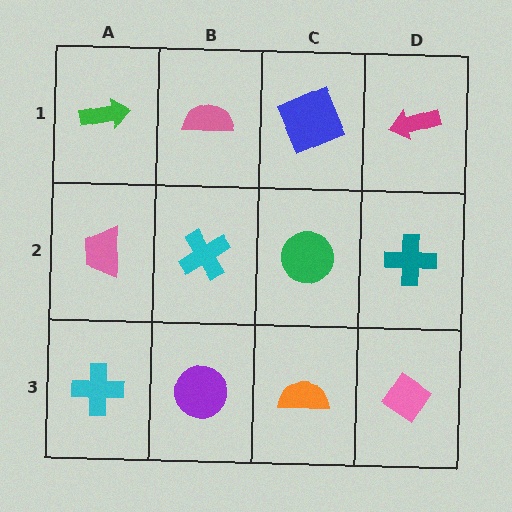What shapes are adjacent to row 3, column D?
A teal cross (row 2, column D), an orange semicircle (row 3, column C).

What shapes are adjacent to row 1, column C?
A green circle (row 2, column C), a pink semicircle (row 1, column B), a magenta arrow (row 1, column D).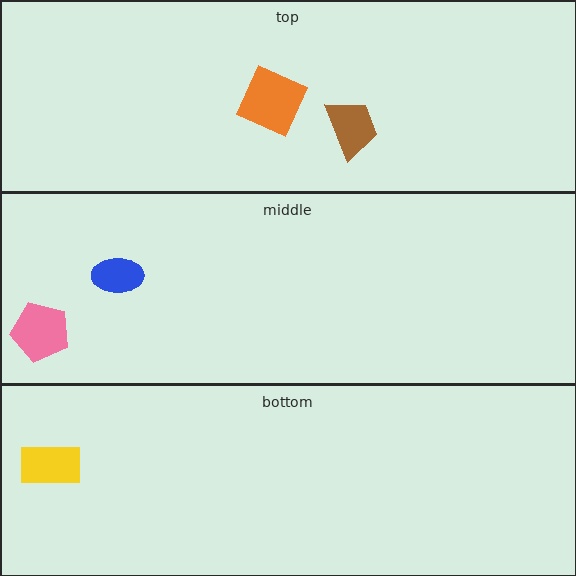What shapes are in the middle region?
The blue ellipse, the pink pentagon.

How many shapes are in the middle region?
2.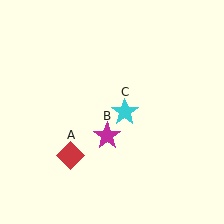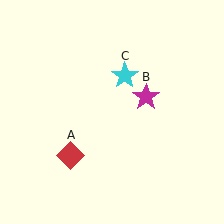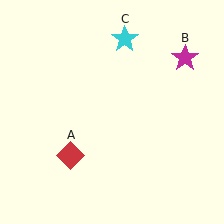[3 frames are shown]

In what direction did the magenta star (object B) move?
The magenta star (object B) moved up and to the right.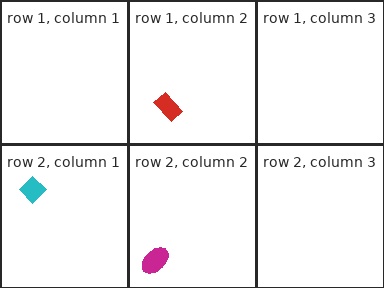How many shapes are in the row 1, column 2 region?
1.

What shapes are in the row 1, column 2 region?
The red rectangle.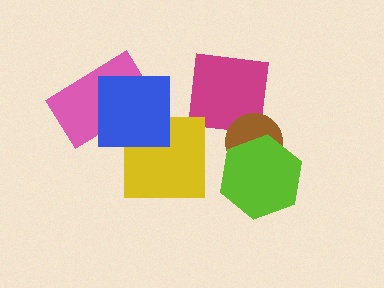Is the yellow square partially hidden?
Yes, it is partially covered by another shape.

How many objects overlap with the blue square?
2 objects overlap with the blue square.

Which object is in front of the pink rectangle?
The blue square is in front of the pink rectangle.